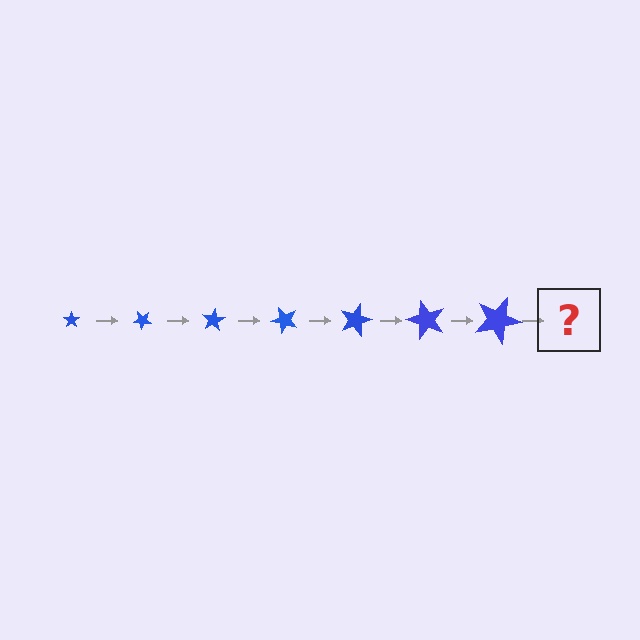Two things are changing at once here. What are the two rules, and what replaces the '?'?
The two rules are that the star grows larger each step and it rotates 40 degrees each step. The '?' should be a star, larger than the previous one and rotated 280 degrees from the start.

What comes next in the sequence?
The next element should be a star, larger than the previous one and rotated 280 degrees from the start.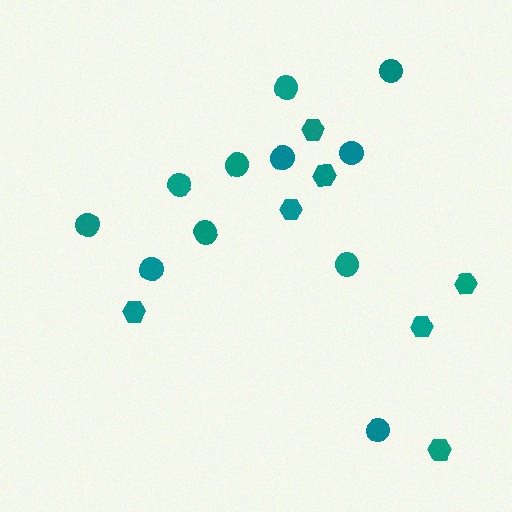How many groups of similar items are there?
There are 2 groups: one group of hexagons (7) and one group of circles (11).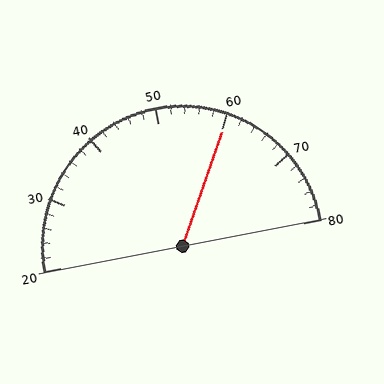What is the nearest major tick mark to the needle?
The nearest major tick mark is 60.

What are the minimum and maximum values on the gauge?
The gauge ranges from 20 to 80.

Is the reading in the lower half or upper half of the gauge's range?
The reading is in the upper half of the range (20 to 80).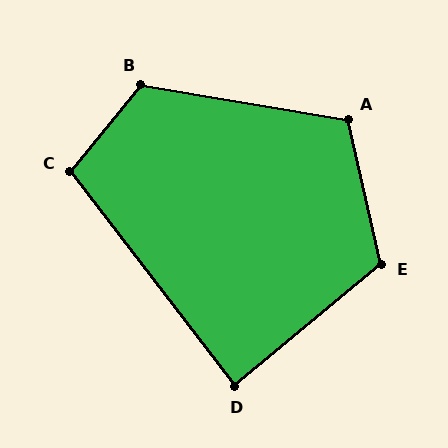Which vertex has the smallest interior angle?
D, at approximately 88 degrees.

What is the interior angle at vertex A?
Approximately 112 degrees (obtuse).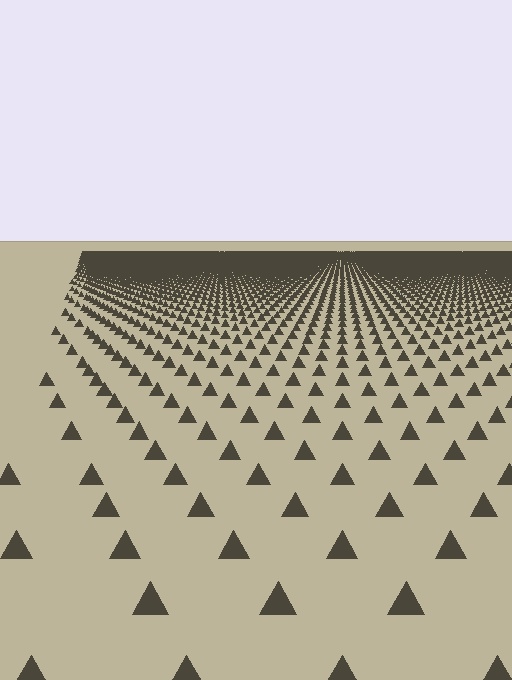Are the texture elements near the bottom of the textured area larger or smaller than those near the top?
Larger. Near the bottom, elements are closer to the viewer and appear at a bigger on-screen size.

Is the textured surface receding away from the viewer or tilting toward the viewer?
The surface is receding away from the viewer. Texture elements get smaller and denser toward the top.